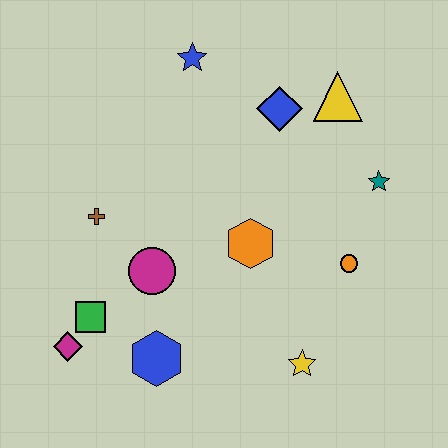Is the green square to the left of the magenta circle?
Yes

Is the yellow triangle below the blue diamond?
No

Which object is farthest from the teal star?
The magenta diamond is farthest from the teal star.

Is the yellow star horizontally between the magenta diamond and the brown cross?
No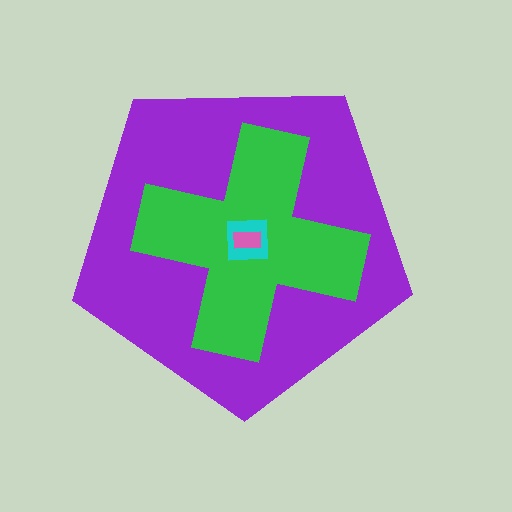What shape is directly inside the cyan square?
The pink rectangle.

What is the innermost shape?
The pink rectangle.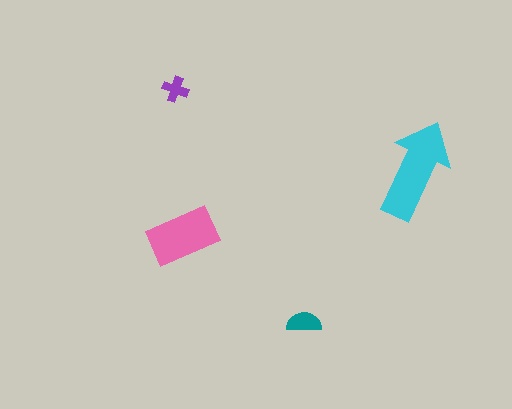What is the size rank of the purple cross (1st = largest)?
4th.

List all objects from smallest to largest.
The purple cross, the teal semicircle, the pink rectangle, the cyan arrow.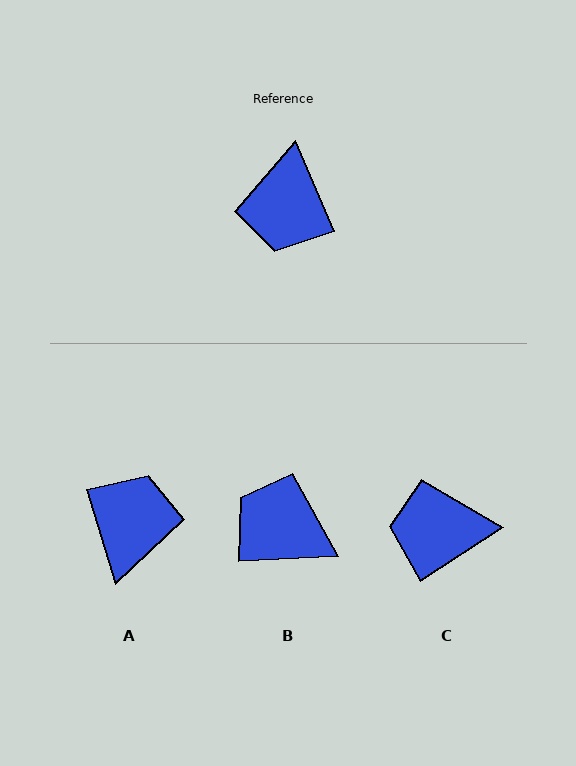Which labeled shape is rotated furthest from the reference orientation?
A, about 174 degrees away.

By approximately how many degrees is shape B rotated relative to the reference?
Approximately 110 degrees clockwise.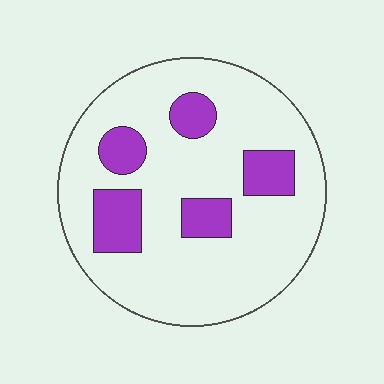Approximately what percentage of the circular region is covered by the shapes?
Approximately 20%.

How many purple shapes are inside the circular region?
5.